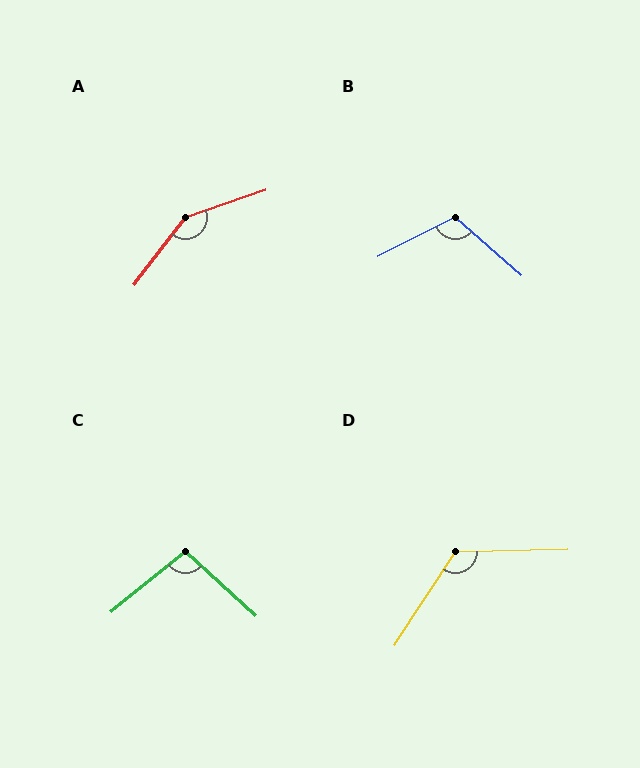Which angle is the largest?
A, at approximately 146 degrees.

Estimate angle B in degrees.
Approximately 111 degrees.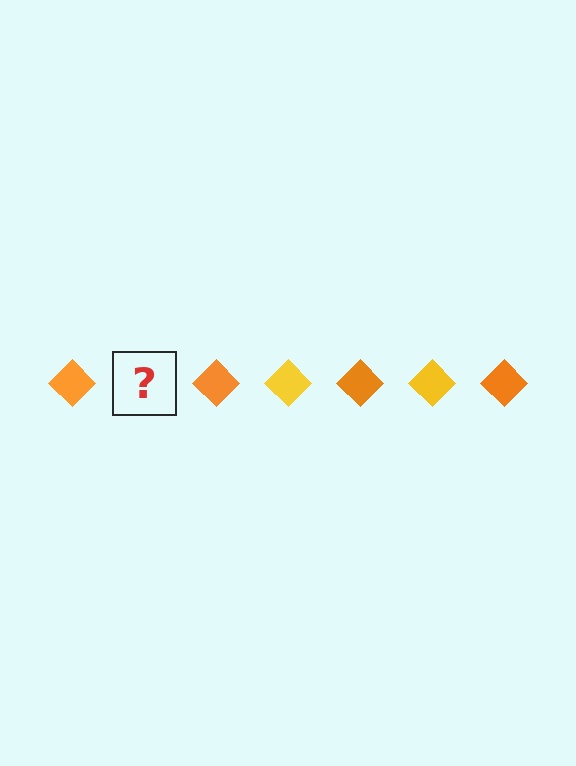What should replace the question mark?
The question mark should be replaced with a yellow diamond.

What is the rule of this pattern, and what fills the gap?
The rule is that the pattern cycles through orange, yellow diamonds. The gap should be filled with a yellow diamond.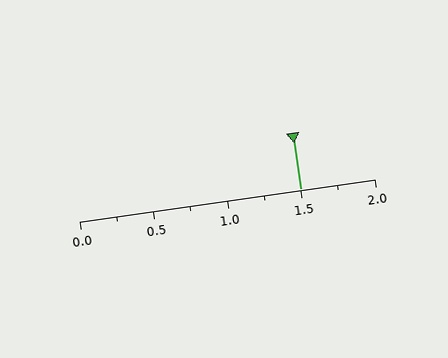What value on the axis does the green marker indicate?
The marker indicates approximately 1.5.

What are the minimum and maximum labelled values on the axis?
The axis runs from 0.0 to 2.0.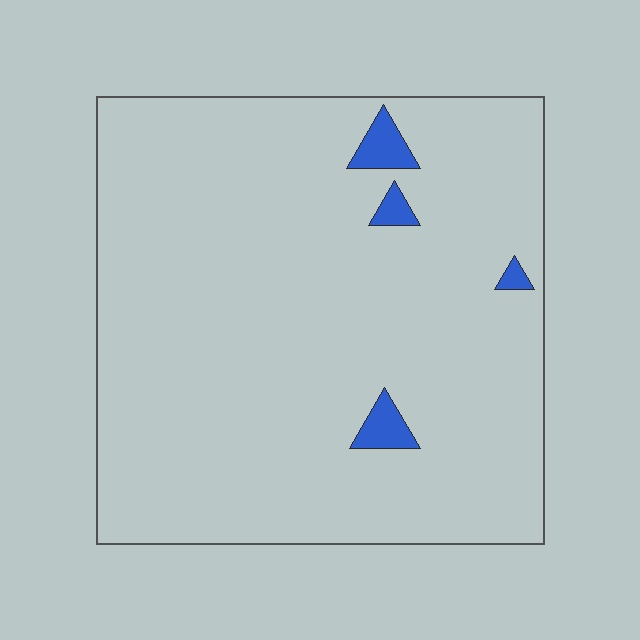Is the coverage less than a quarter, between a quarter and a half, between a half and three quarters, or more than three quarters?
Less than a quarter.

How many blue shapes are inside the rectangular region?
4.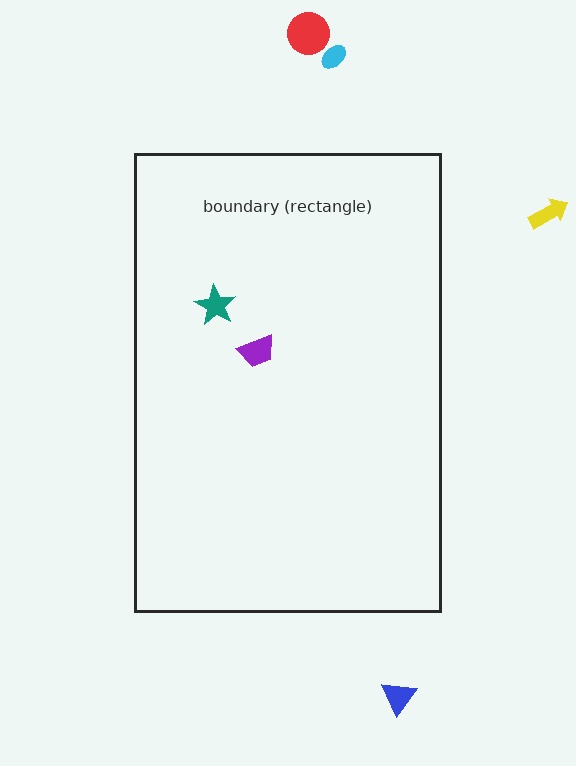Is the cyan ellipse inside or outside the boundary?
Outside.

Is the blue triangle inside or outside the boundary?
Outside.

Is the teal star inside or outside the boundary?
Inside.